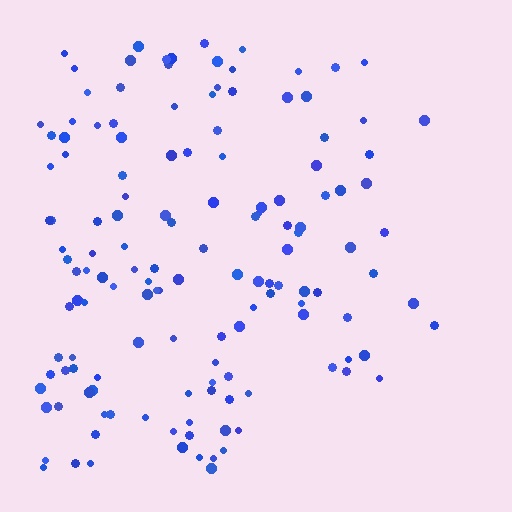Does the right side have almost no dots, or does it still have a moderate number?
Still a moderate number, just noticeably fewer than the left.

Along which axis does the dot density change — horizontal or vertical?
Horizontal.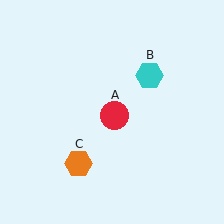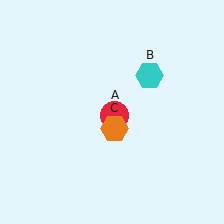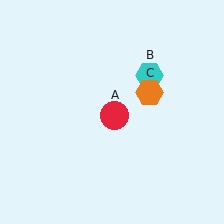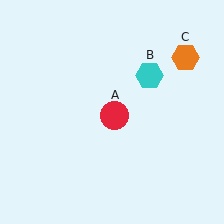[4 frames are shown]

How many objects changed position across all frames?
1 object changed position: orange hexagon (object C).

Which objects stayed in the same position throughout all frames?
Red circle (object A) and cyan hexagon (object B) remained stationary.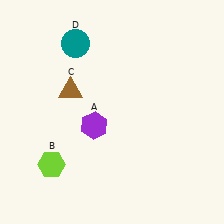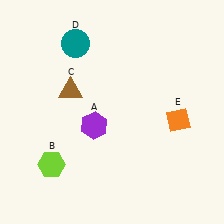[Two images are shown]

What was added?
An orange diamond (E) was added in Image 2.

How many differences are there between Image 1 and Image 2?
There is 1 difference between the two images.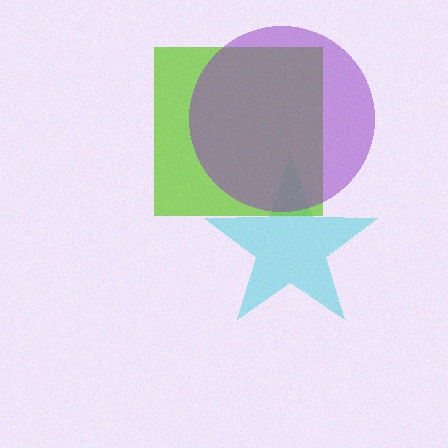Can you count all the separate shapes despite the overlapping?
Yes, there are 3 separate shapes.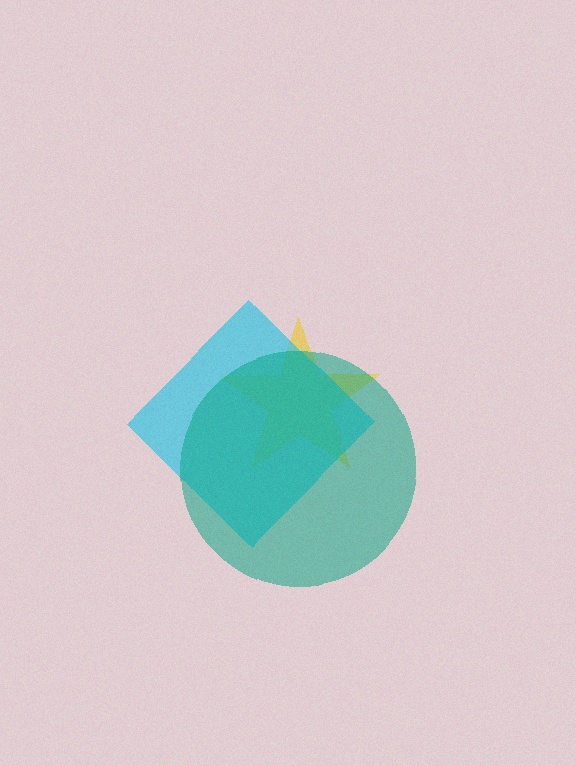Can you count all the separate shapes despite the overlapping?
Yes, there are 3 separate shapes.